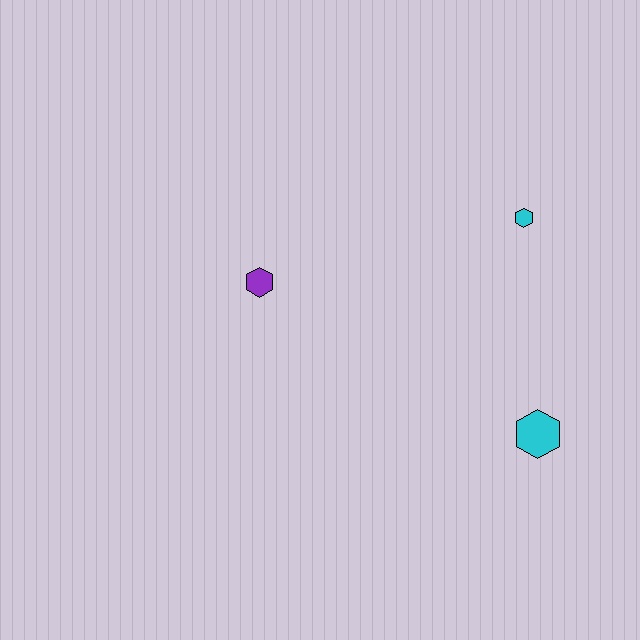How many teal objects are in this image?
There are no teal objects.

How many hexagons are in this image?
There are 3 hexagons.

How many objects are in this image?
There are 3 objects.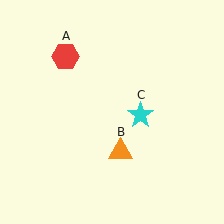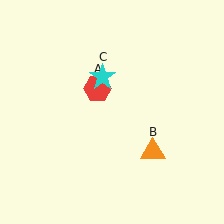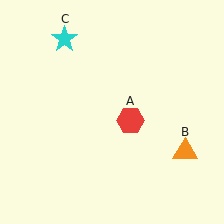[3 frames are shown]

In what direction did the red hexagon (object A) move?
The red hexagon (object A) moved down and to the right.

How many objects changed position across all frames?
3 objects changed position: red hexagon (object A), orange triangle (object B), cyan star (object C).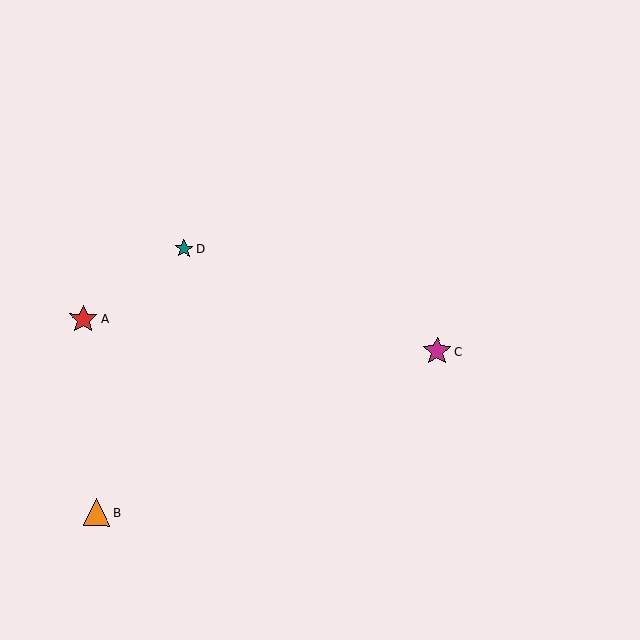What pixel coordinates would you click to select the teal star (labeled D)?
Click at (184, 249) to select the teal star D.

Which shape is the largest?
The red star (labeled A) is the largest.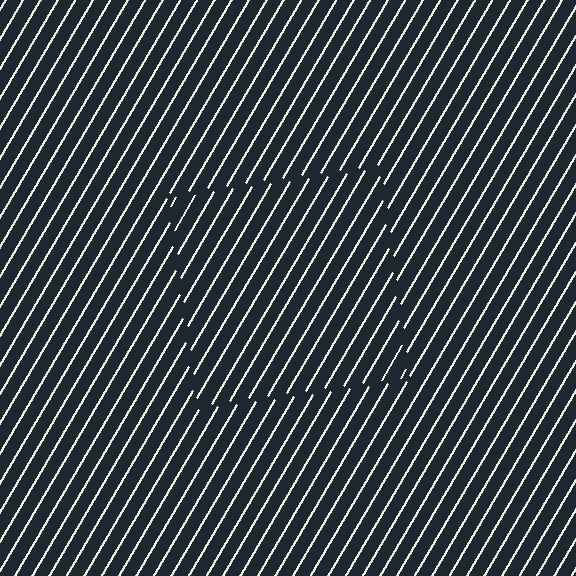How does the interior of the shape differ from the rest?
The interior of the shape contains the same grating, shifted by half a period — the contour is defined by the phase discontinuity where line-ends from the inner and outer gratings abut.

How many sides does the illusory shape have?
4 sides — the line-ends trace a square.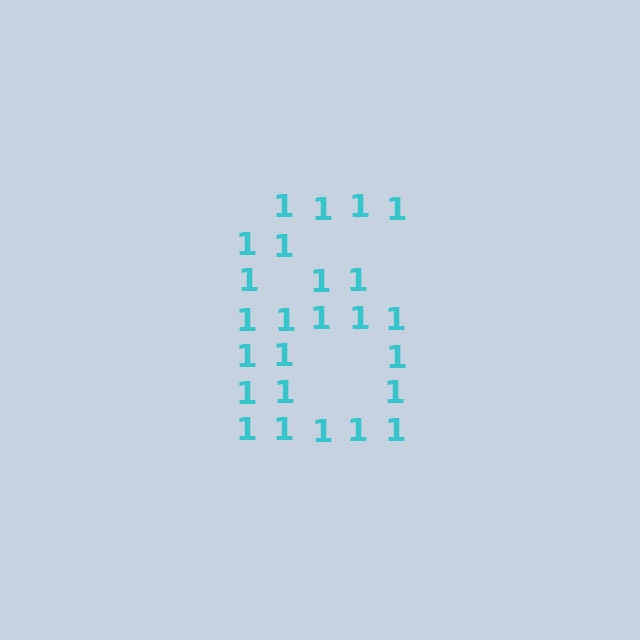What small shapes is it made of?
It is made of small digit 1's.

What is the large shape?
The large shape is the digit 6.